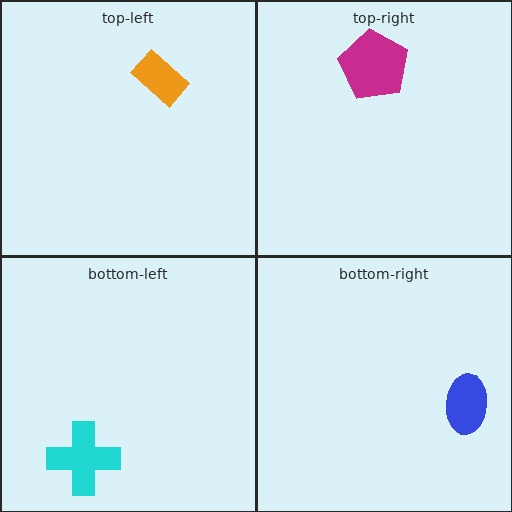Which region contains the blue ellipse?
The bottom-right region.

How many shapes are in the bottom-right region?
1.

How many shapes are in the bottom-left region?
1.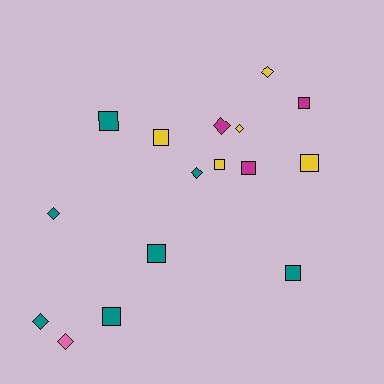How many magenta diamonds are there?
There is 1 magenta diamond.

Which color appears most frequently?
Teal, with 7 objects.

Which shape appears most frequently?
Square, with 9 objects.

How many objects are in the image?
There are 16 objects.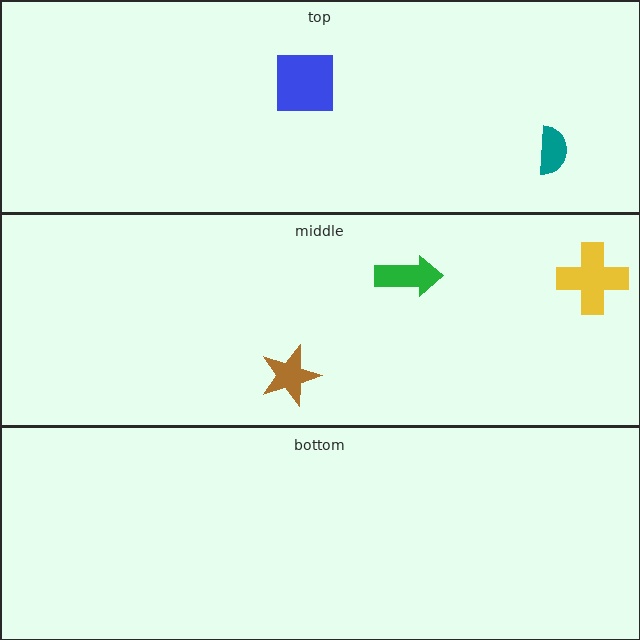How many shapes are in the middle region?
3.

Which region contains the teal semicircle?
The top region.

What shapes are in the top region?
The blue square, the teal semicircle.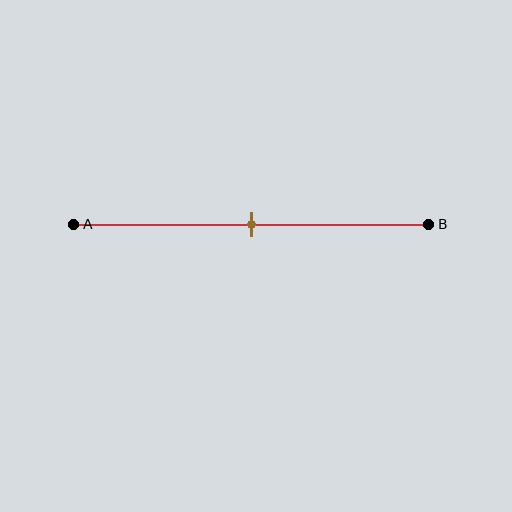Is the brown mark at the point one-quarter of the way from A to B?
No, the mark is at about 50% from A, not at the 25% one-quarter point.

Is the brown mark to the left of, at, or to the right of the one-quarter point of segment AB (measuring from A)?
The brown mark is to the right of the one-quarter point of segment AB.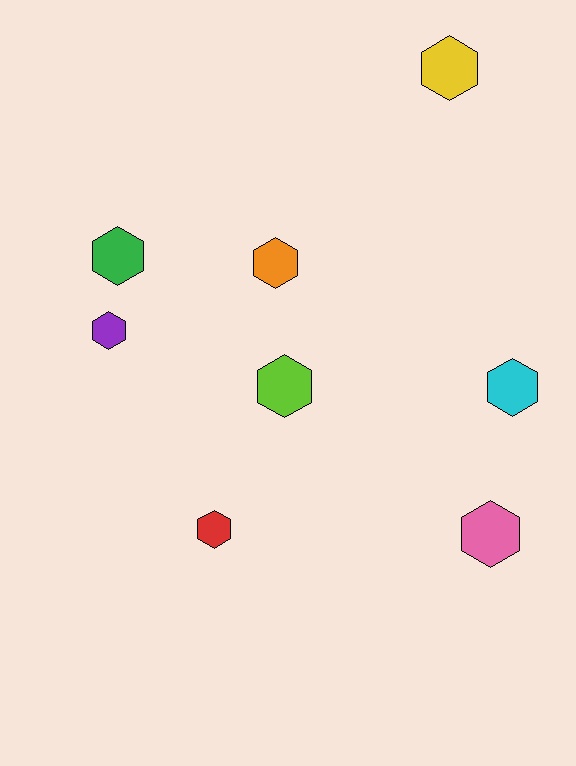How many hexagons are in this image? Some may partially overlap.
There are 8 hexagons.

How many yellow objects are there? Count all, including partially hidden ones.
There is 1 yellow object.